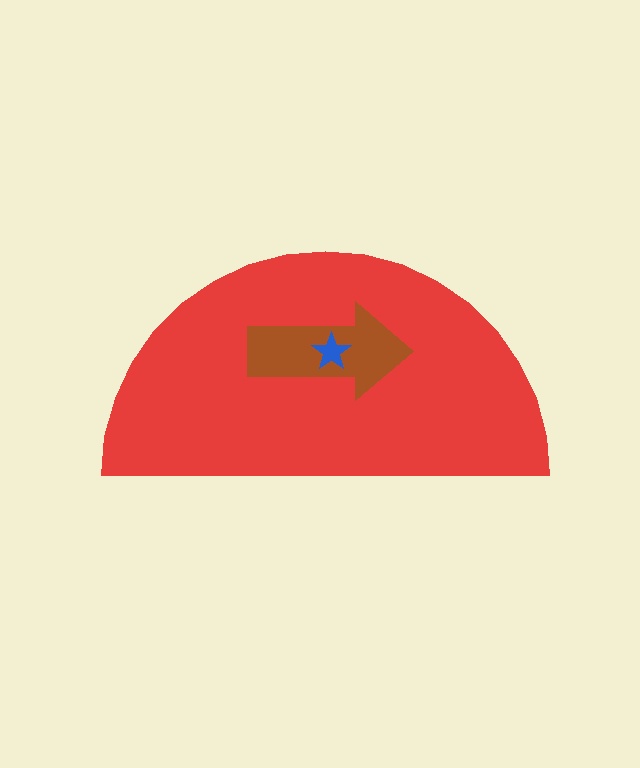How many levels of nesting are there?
3.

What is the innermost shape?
The blue star.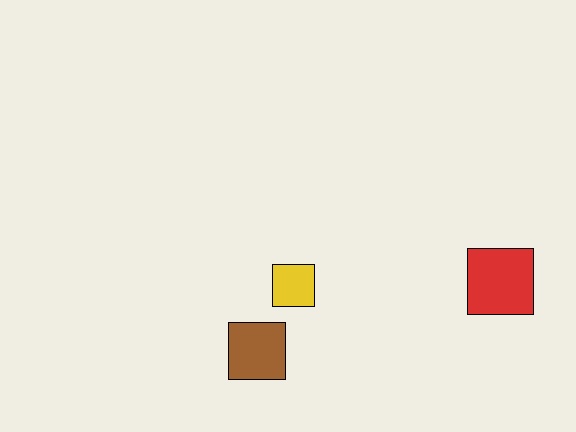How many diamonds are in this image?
There are no diamonds.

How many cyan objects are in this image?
There are no cyan objects.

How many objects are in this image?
There are 3 objects.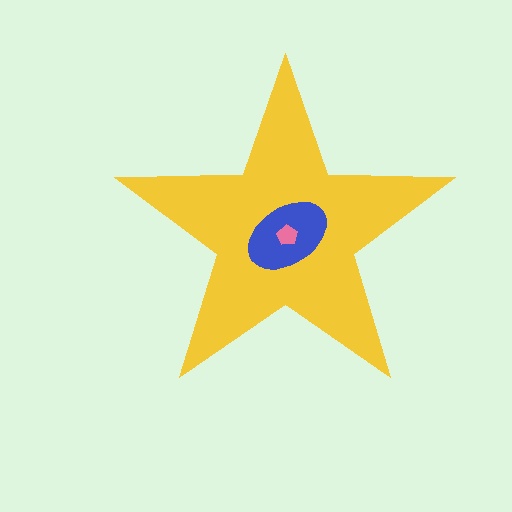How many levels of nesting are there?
3.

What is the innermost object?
The pink pentagon.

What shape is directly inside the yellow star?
The blue ellipse.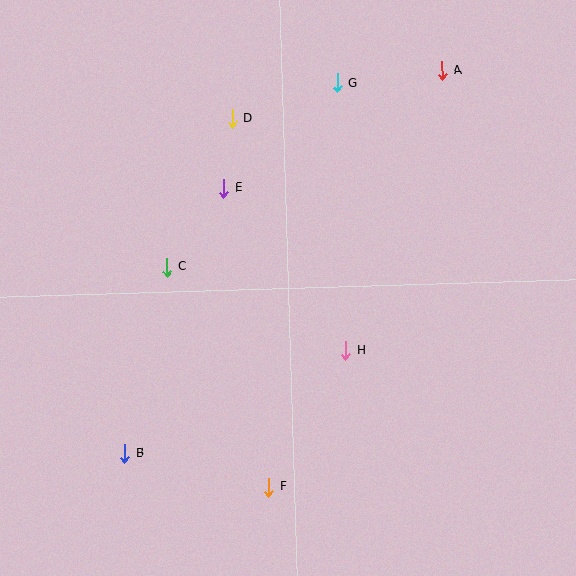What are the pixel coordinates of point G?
Point G is at (337, 83).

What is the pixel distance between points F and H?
The distance between F and H is 156 pixels.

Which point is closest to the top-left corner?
Point D is closest to the top-left corner.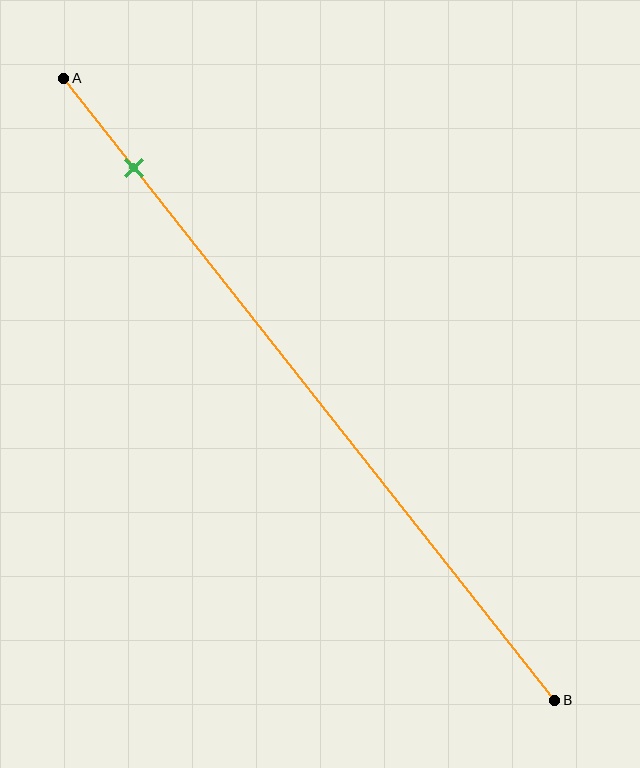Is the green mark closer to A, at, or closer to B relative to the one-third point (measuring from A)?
The green mark is closer to point A than the one-third point of segment AB.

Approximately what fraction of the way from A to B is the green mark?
The green mark is approximately 15% of the way from A to B.